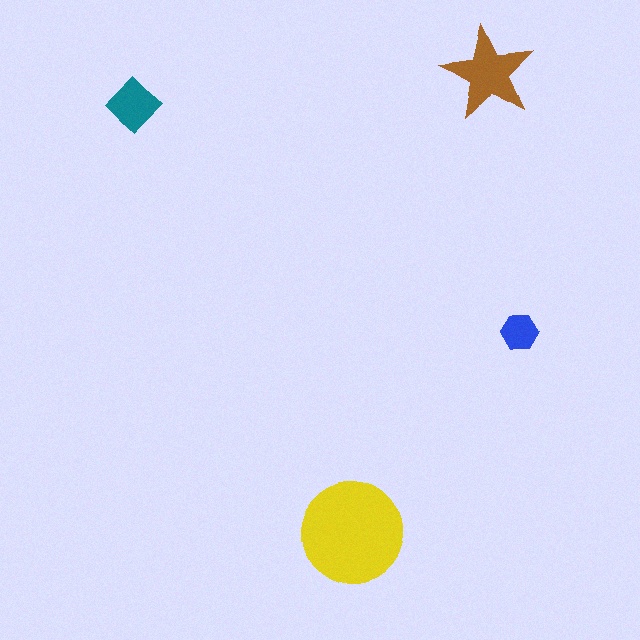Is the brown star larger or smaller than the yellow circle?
Smaller.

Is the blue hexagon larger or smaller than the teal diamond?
Smaller.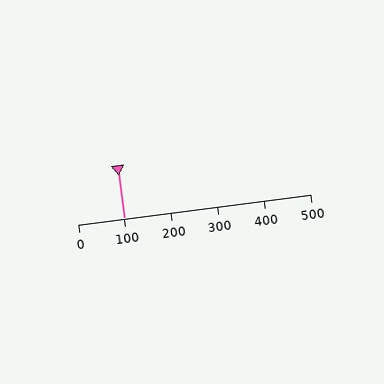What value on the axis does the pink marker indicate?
The marker indicates approximately 100.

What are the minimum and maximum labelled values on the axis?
The axis runs from 0 to 500.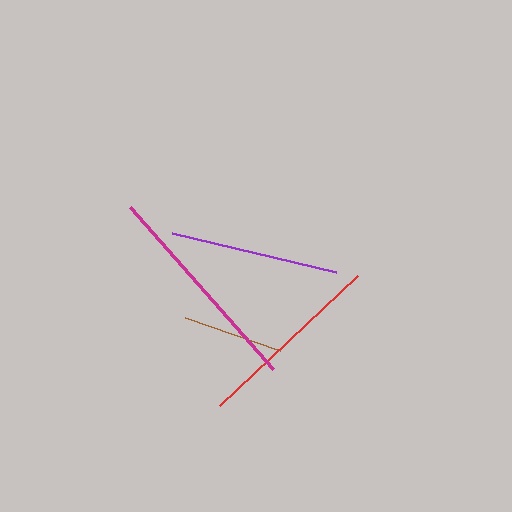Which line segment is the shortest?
The brown line is the shortest at approximately 100 pixels.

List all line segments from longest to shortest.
From longest to shortest: magenta, red, purple, brown.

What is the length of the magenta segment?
The magenta segment is approximately 216 pixels long.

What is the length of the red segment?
The red segment is approximately 190 pixels long.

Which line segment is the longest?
The magenta line is the longest at approximately 216 pixels.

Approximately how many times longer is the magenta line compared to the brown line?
The magenta line is approximately 2.2 times the length of the brown line.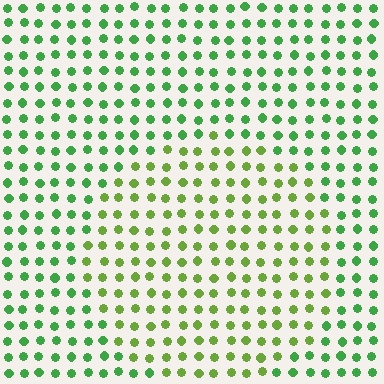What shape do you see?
I see a circle.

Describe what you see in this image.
The image is filled with small green elements in a uniform arrangement. A circle-shaped region is visible where the elements are tinted to a slightly different hue, forming a subtle color boundary.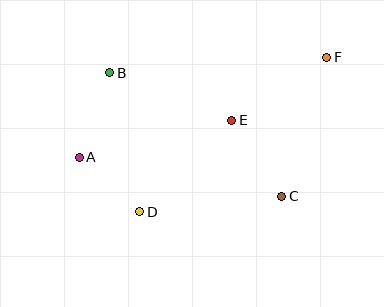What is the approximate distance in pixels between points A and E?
The distance between A and E is approximately 157 pixels.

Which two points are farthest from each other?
Points A and F are farthest from each other.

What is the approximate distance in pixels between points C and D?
The distance between C and D is approximately 143 pixels.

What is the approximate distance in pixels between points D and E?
The distance between D and E is approximately 130 pixels.